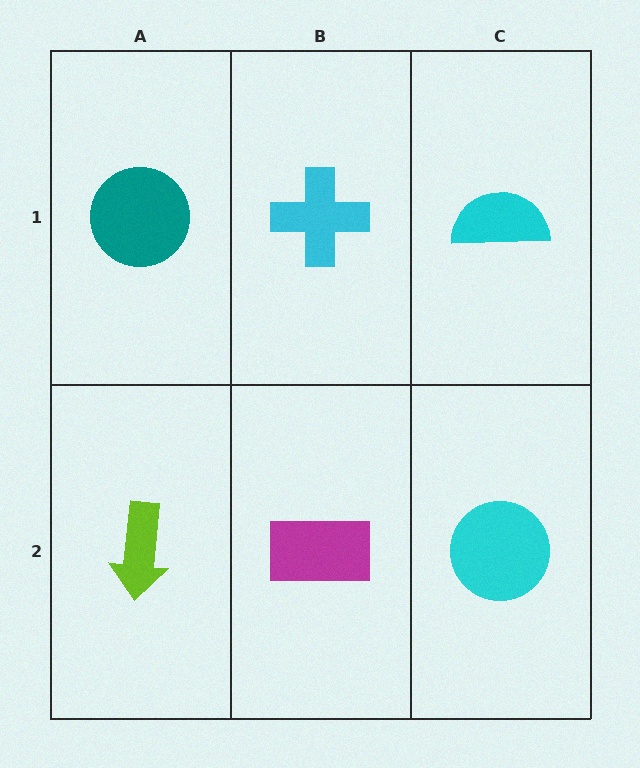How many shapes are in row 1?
3 shapes.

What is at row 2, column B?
A magenta rectangle.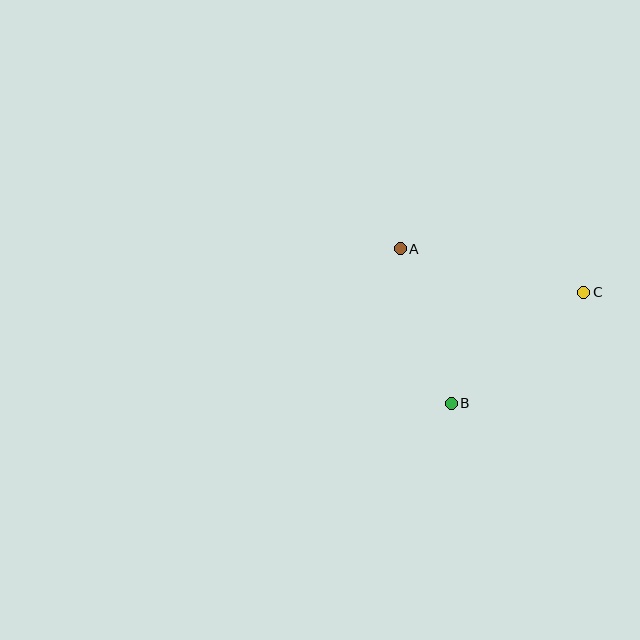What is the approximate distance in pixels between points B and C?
The distance between B and C is approximately 173 pixels.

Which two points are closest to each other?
Points A and B are closest to each other.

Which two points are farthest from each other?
Points A and C are farthest from each other.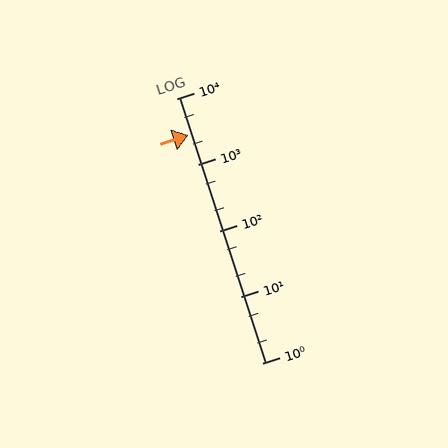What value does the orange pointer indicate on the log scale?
The pointer indicates approximately 2800.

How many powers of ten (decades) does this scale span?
The scale spans 4 decades, from 1 to 10000.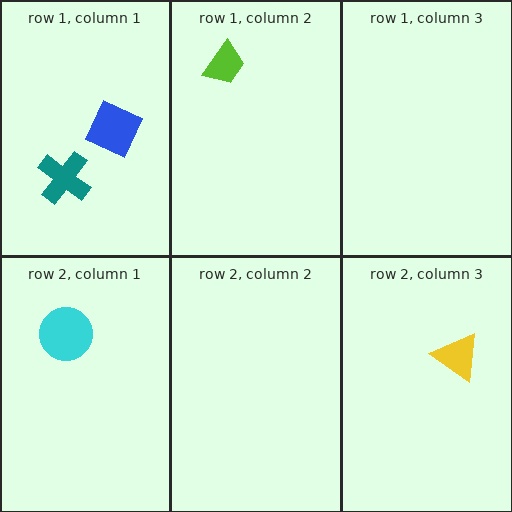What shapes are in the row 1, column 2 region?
The lime trapezoid.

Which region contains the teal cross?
The row 1, column 1 region.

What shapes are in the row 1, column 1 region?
The teal cross, the blue square.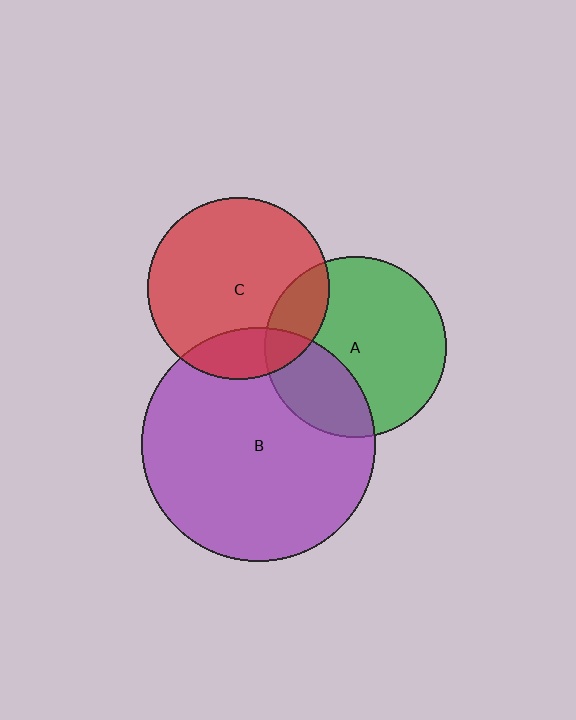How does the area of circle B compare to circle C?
Approximately 1.7 times.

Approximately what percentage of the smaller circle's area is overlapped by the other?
Approximately 30%.